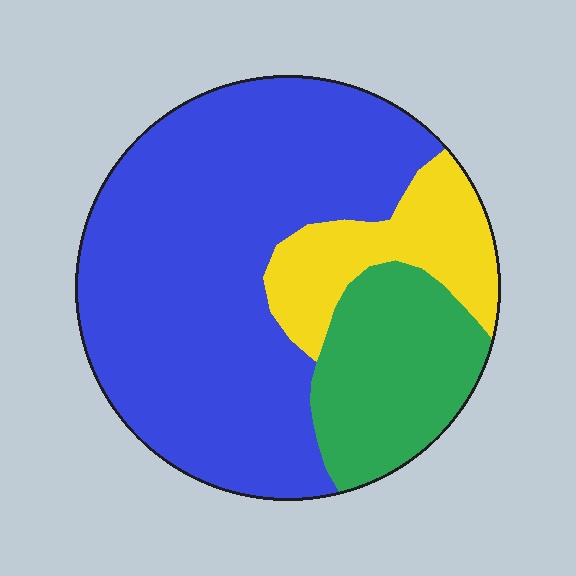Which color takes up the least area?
Yellow, at roughly 15%.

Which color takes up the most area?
Blue, at roughly 65%.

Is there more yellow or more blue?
Blue.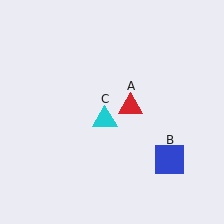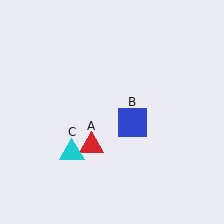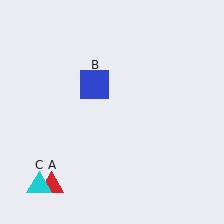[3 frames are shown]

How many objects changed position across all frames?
3 objects changed position: red triangle (object A), blue square (object B), cyan triangle (object C).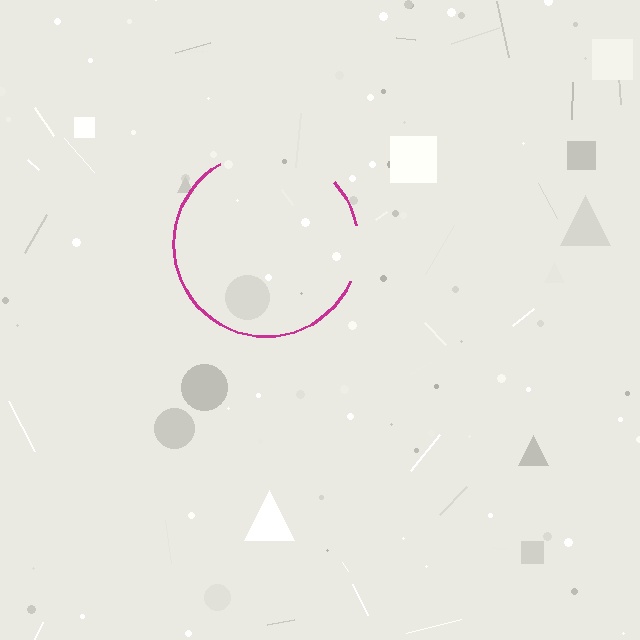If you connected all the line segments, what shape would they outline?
They would outline a circle.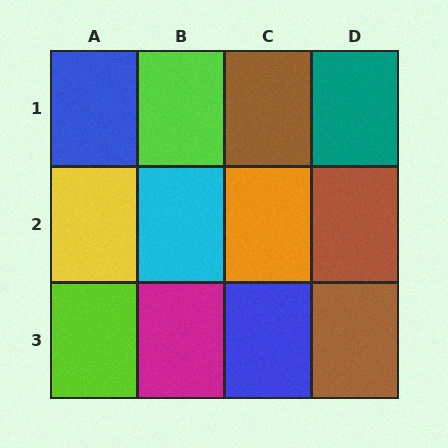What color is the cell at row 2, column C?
Orange.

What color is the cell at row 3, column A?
Lime.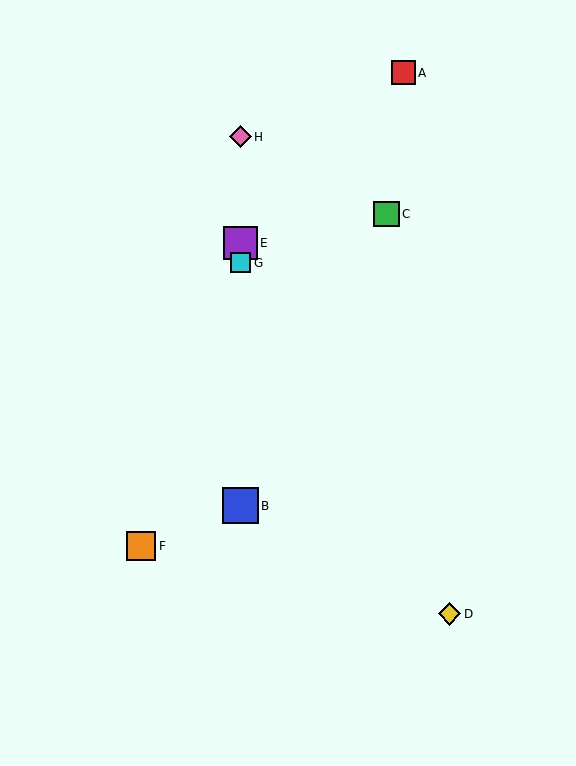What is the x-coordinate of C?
Object C is at x≈386.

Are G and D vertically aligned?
No, G is at x≈240 and D is at x≈449.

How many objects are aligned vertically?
4 objects (B, E, G, H) are aligned vertically.